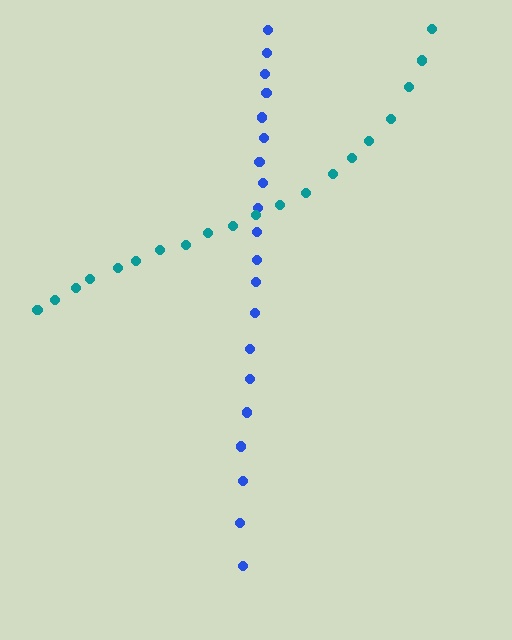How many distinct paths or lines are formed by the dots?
There are 2 distinct paths.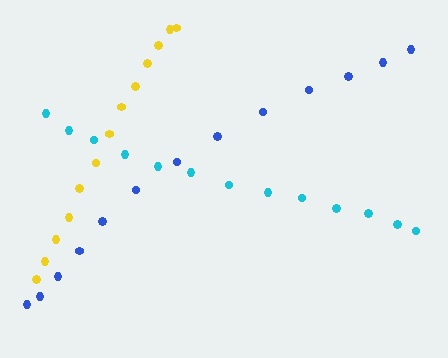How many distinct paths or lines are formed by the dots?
There are 3 distinct paths.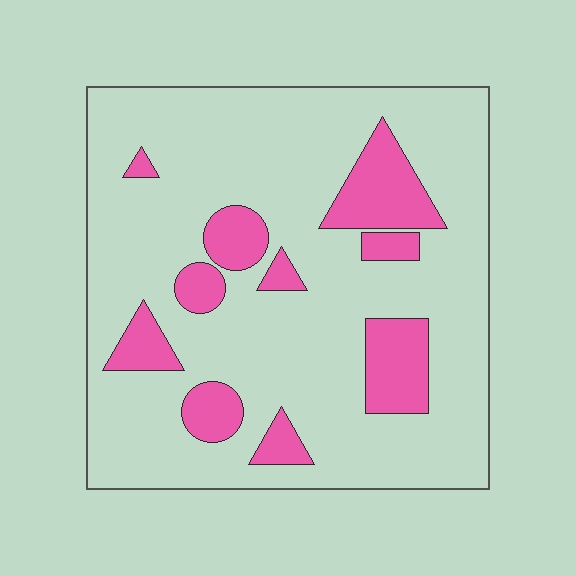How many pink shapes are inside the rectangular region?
10.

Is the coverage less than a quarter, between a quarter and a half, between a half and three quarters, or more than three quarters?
Less than a quarter.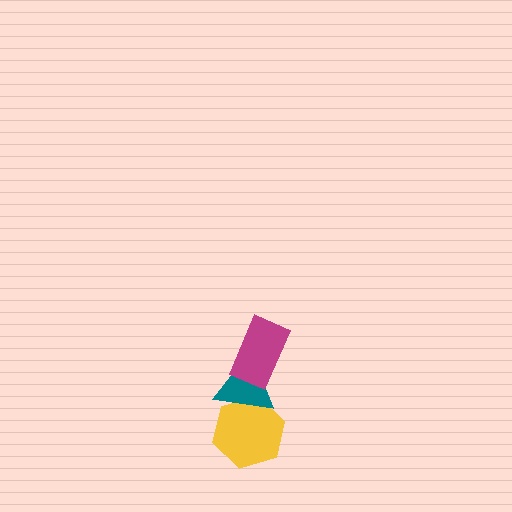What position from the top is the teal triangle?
The teal triangle is 2nd from the top.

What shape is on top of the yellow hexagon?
The teal triangle is on top of the yellow hexagon.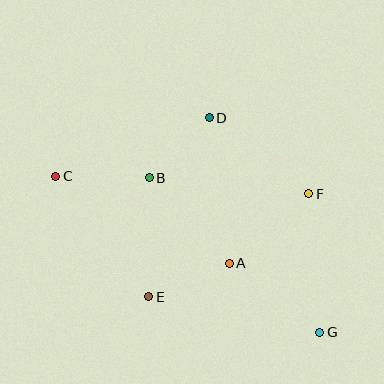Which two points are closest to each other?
Points B and D are closest to each other.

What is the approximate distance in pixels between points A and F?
The distance between A and F is approximately 106 pixels.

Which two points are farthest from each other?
Points C and G are farthest from each other.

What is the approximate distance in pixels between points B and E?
The distance between B and E is approximately 119 pixels.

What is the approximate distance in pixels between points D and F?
The distance between D and F is approximately 125 pixels.